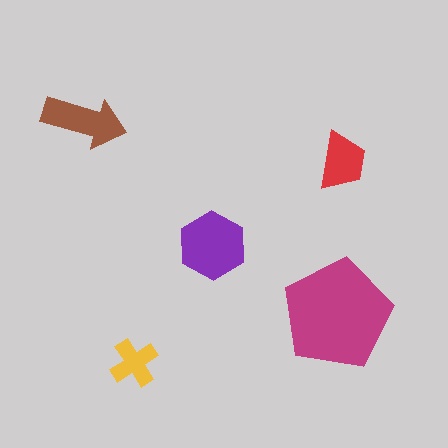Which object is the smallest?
The yellow cross.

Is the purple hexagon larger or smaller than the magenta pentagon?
Smaller.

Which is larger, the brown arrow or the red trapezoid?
The brown arrow.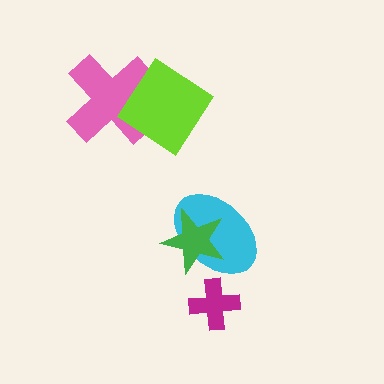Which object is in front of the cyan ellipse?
The green star is in front of the cyan ellipse.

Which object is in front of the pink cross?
The lime diamond is in front of the pink cross.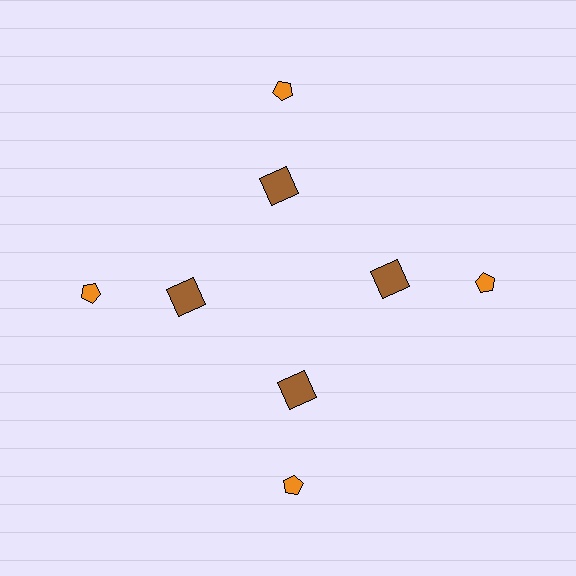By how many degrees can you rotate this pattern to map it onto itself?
The pattern maps onto itself every 90 degrees of rotation.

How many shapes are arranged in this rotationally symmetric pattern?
There are 8 shapes, arranged in 4 groups of 2.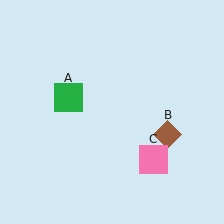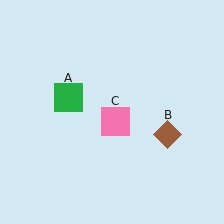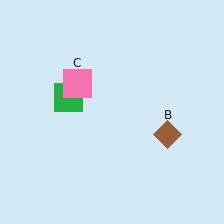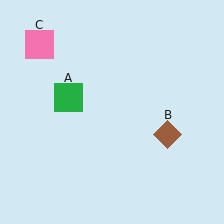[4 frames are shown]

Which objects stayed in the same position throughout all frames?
Green square (object A) and brown diamond (object B) remained stationary.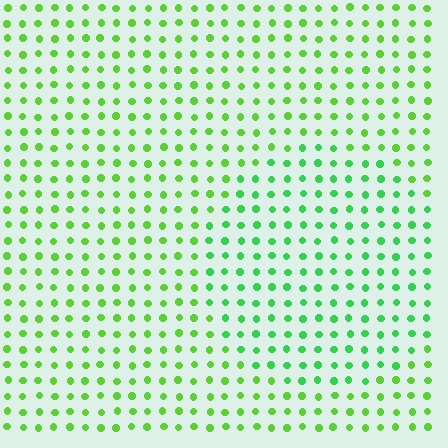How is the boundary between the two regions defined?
The boundary is defined purely by a slight shift in hue (about 26 degrees). Spacing, size, and orientation are identical on both sides.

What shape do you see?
I see a circle.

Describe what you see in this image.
The image is filled with small lime elements in a uniform arrangement. A circle-shaped region is visible where the elements are tinted to a slightly different hue, forming a subtle color boundary.